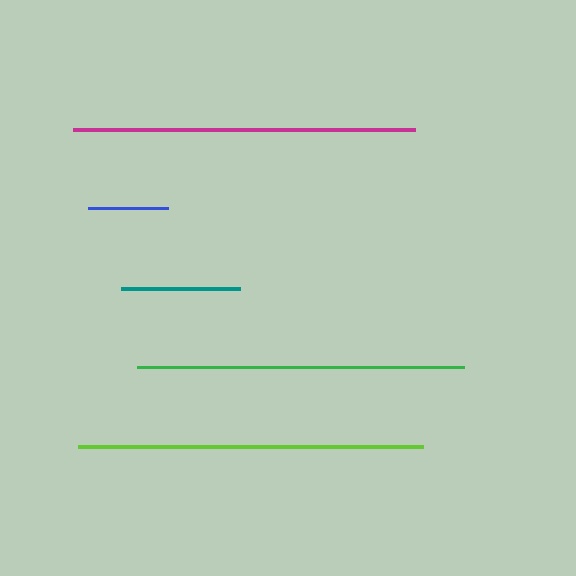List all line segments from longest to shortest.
From longest to shortest: lime, magenta, green, teal, blue.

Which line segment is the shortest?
The blue line is the shortest at approximately 80 pixels.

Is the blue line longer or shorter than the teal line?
The teal line is longer than the blue line.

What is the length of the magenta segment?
The magenta segment is approximately 343 pixels long.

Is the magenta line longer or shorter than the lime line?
The lime line is longer than the magenta line.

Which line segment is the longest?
The lime line is the longest at approximately 345 pixels.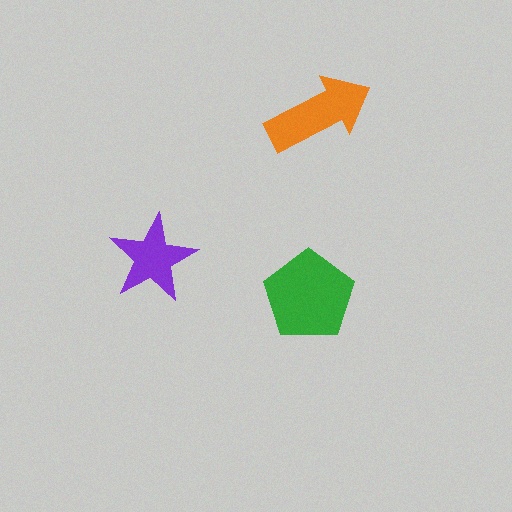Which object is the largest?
The green pentagon.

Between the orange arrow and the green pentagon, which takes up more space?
The green pentagon.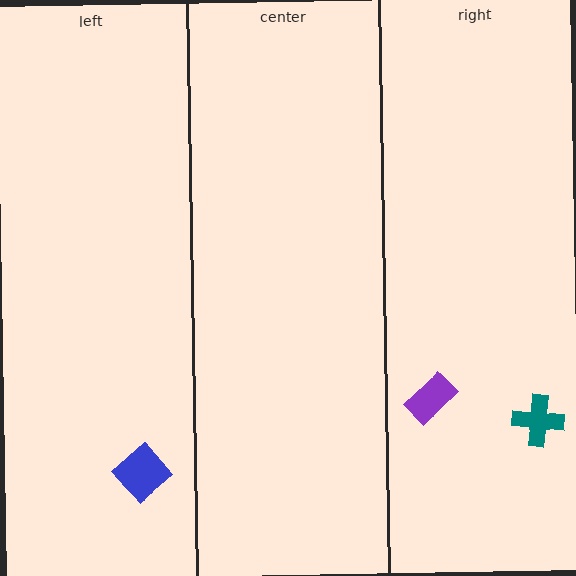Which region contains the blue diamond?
The left region.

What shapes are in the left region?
The blue diamond.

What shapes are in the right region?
The purple rectangle, the teal cross.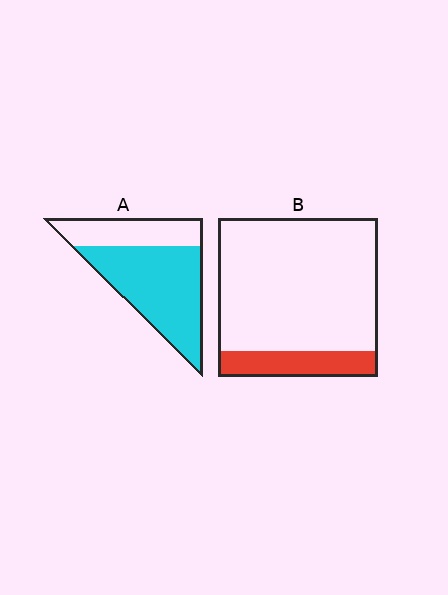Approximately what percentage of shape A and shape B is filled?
A is approximately 70% and B is approximately 15%.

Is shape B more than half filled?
No.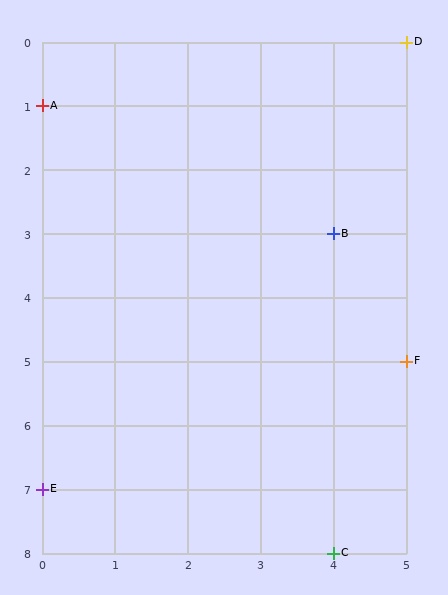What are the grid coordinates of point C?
Point C is at grid coordinates (4, 8).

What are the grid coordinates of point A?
Point A is at grid coordinates (0, 1).